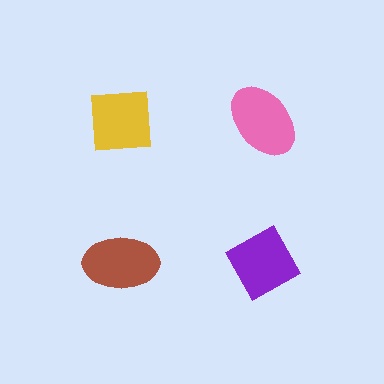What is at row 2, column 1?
A brown ellipse.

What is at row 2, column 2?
A purple diamond.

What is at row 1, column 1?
A yellow square.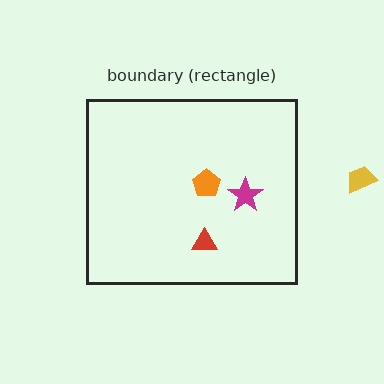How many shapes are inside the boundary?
3 inside, 1 outside.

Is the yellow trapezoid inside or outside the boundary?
Outside.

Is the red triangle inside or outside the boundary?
Inside.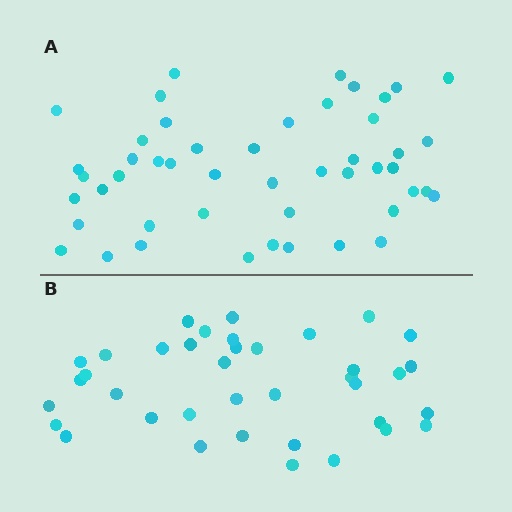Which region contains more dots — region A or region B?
Region A (the top region) has more dots.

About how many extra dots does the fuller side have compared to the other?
Region A has roughly 10 or so more dots than region B.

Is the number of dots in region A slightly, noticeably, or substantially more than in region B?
Region A has noticeably more, but not dramatically so. The ratio is roughly 1.3 to 1.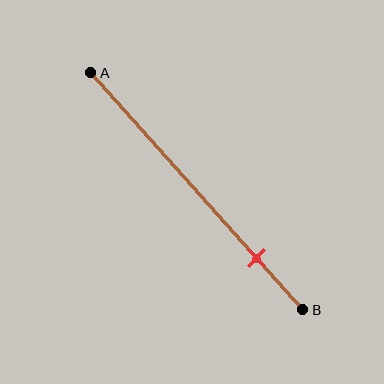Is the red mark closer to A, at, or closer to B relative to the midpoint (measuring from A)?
The red mark is closer to point B than the midpoint of segment AB.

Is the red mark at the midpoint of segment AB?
No, the mark is at about 80% from A, not at the 50% midpoint.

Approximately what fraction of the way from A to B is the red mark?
The red mark is approximately 80% of the way from A to B.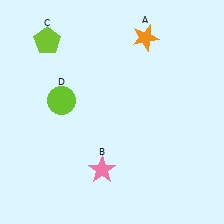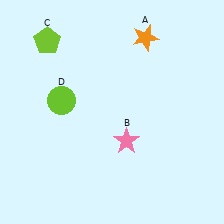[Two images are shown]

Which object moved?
The pink star (B) moved up.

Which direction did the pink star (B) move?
The pink star (B) moved up.